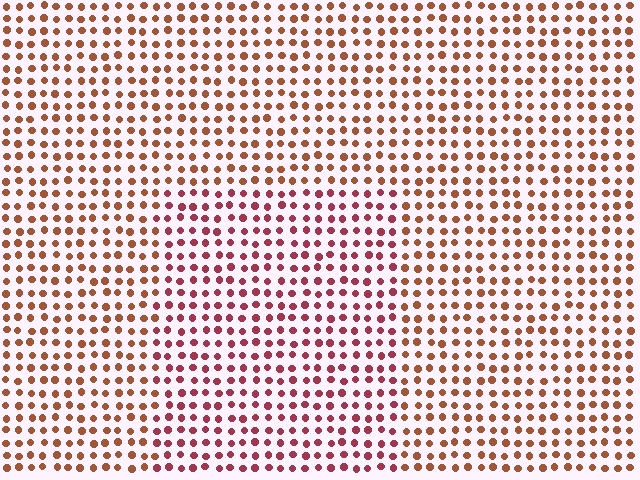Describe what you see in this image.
The image is filled with small brown elements in a uniform arrangement. A rectangle-shaped region is visible where the elements are tinted to a slightly different hue, forming a subtle color boundary.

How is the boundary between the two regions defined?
The boundary is defined purely by a slight shift in hue (about 33 degrees). Spacing, size, and orientation are identical on both sides.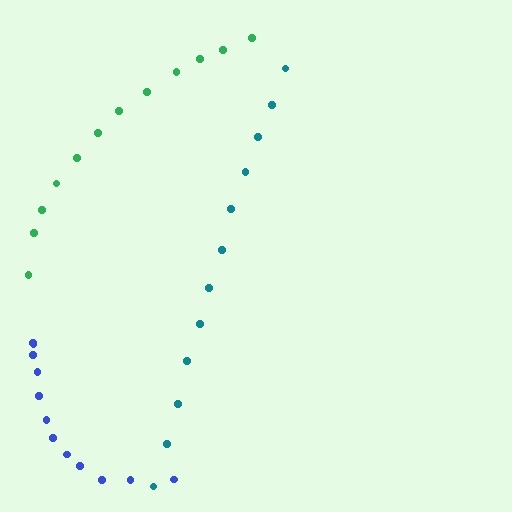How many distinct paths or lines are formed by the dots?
There are 3 distinct paths.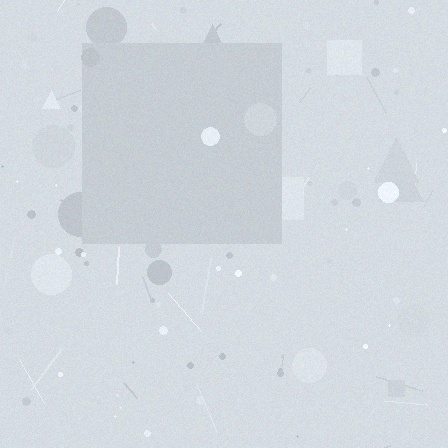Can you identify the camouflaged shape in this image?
The camouflaged shape is a square.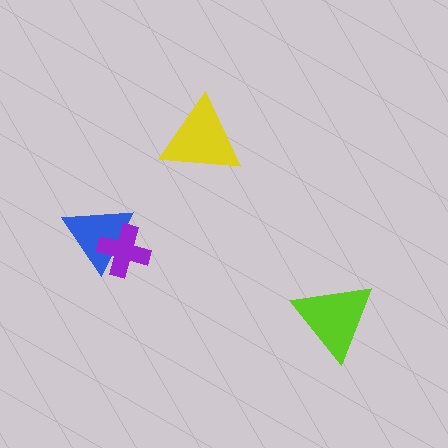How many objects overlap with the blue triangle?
1 object overlaps with the blue triangle.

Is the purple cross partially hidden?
No, no other shape covers it.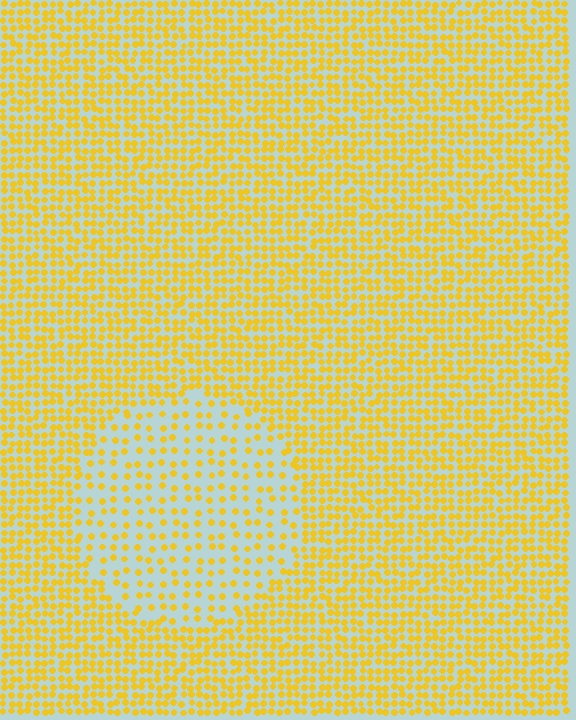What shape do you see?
I see a circle.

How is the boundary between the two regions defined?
The boundary is defined by a change in element density (approximately 2.2x ratio). All elements are the same color, size, and shape.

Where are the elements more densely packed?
The elements are more densely packed outside the circle boundary.